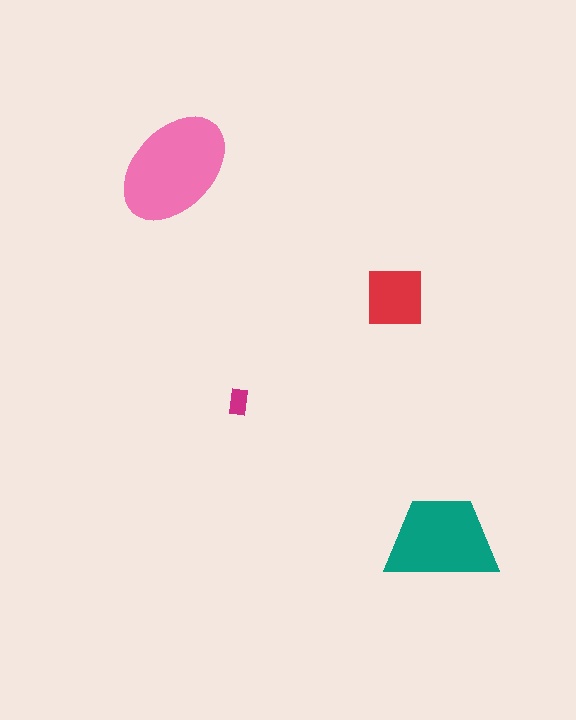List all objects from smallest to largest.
The magenta rectangle, the red square, the teal trapezoid, the pink ellipse.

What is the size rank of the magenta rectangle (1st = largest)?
4th.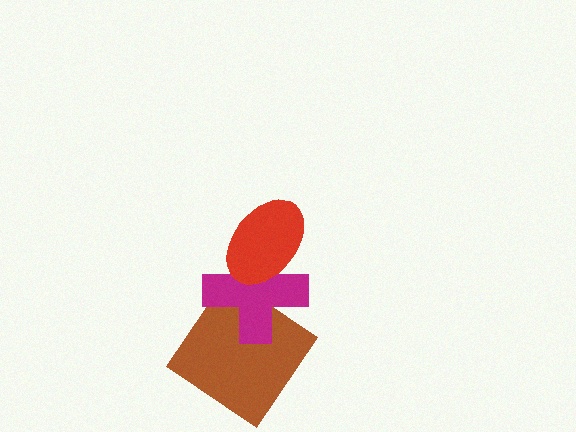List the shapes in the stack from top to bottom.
From top to bottom: the red ellipse, the magenta cross, the brown diamond.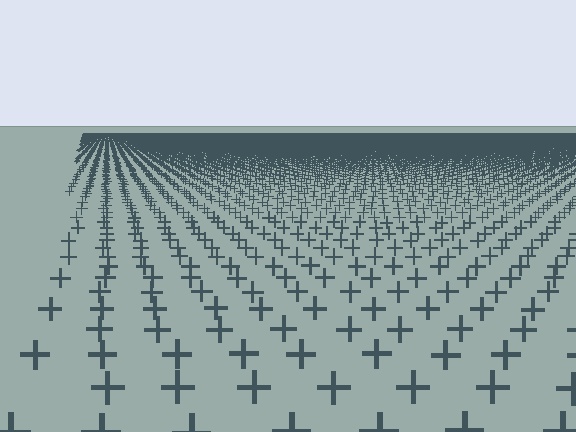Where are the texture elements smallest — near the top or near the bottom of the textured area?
Near the top.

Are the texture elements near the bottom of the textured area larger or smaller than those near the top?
Larger. Near the bottom, elements are closer to the viewer and appear at a bigger on-screen size.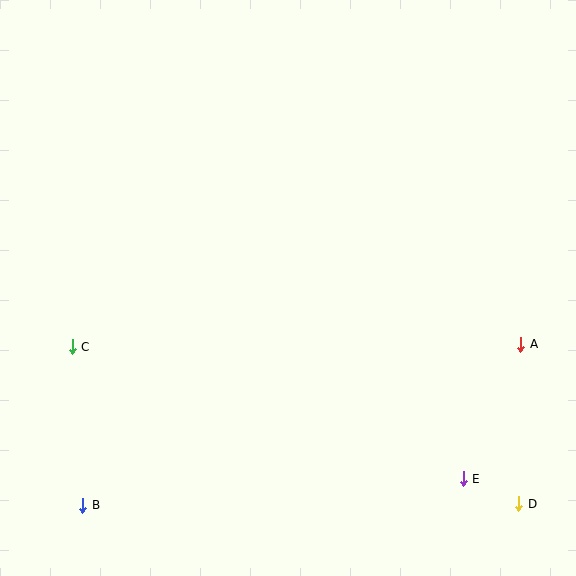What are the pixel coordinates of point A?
Point A is at (521, 344).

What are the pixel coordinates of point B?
Point B is at (83, 505).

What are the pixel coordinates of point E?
Point E is at (463, 479).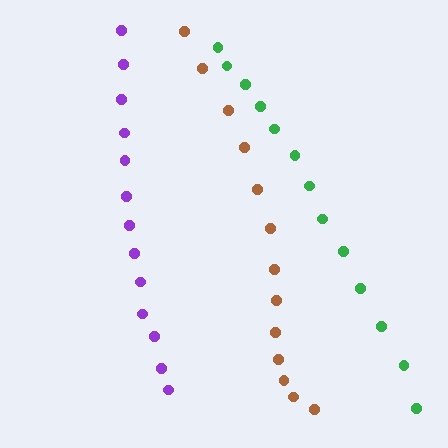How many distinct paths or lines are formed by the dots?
There are 3 distinct paths.